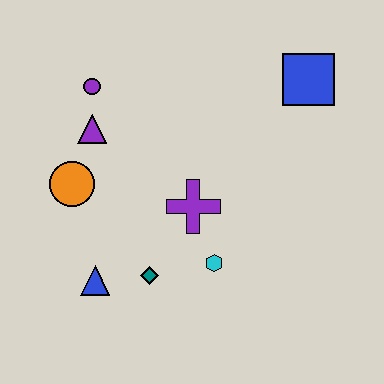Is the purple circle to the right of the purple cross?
No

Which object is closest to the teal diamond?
The blue triangle is closest to the teal diamond.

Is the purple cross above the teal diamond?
Yes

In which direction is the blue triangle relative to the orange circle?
The blue triangle is below the orange circle.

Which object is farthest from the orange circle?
The blue square is farthest from the orange circle.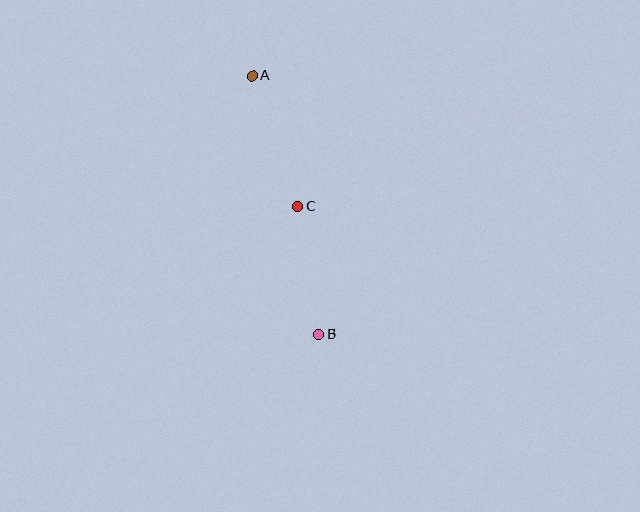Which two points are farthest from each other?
Points A and B are farthest from each other.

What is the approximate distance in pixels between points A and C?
The distance between A and C is approximately 139 pixels.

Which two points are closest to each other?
Points B and C are closest to each other.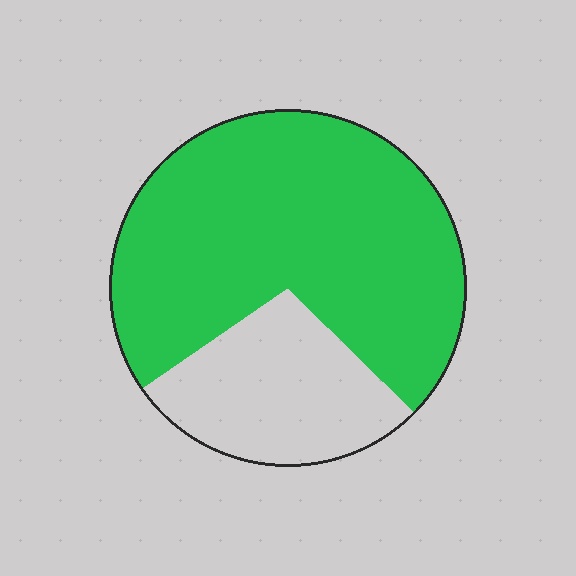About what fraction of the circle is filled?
About three quarters (3/4).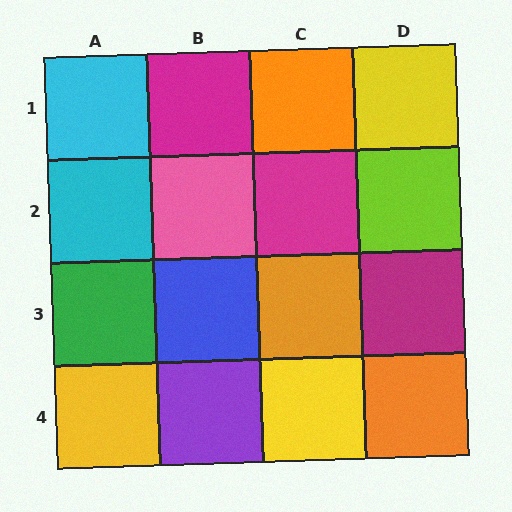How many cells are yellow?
3 cells are yellow.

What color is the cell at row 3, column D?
Magenta.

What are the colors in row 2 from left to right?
Cyan, pink, magenta, lime.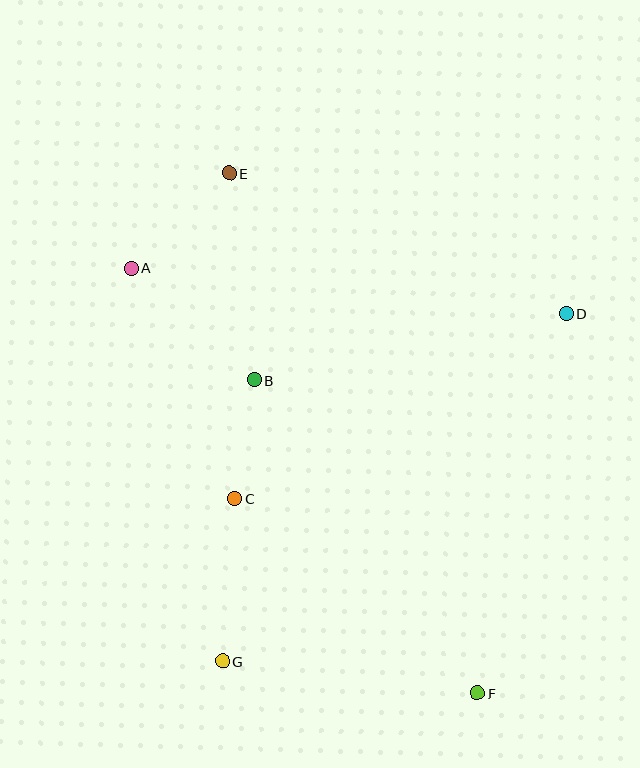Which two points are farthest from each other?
Points E and F are farthest from each other.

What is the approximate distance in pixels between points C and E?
The distance between C and E is approximately 325 pixels.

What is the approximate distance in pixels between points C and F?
The distance between C and F is approximately 312 pixels.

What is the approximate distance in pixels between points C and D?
The distance between C and D is approximately 380 pixels.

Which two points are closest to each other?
Points B and C are closest to each other.